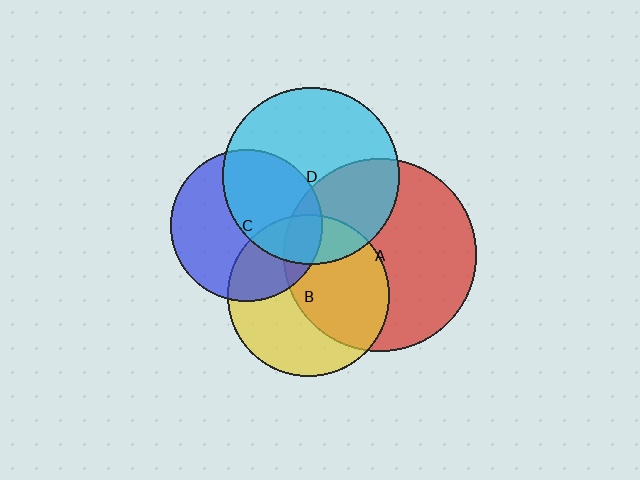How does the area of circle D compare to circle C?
Approximately 1.4 times.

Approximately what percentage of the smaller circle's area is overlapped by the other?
Approximately 35%.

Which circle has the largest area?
Circle A (red).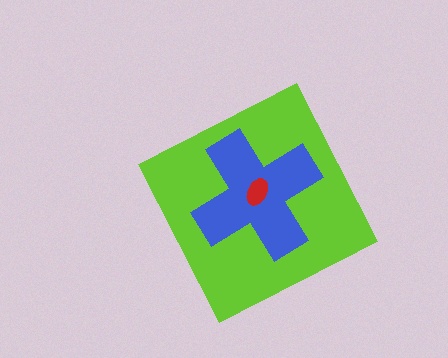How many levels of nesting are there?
3.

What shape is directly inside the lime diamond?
The blue cross.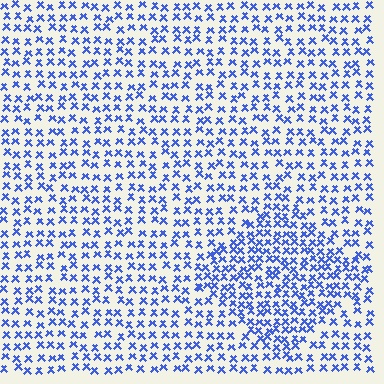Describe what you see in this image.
The image contains small blue elements arranged at two different densities. A diamond-shaped region is visible where the elements are more densely packed than the surrounding area.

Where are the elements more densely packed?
The elements are more densely packed inside the diamond boundary.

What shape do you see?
I see a diamond.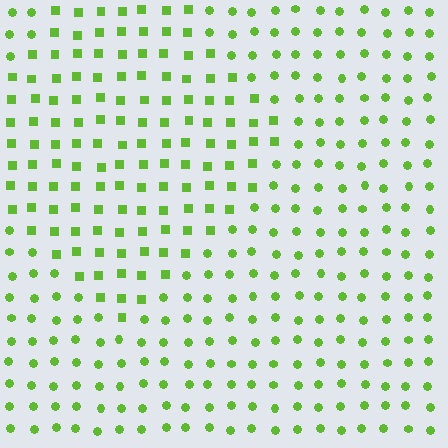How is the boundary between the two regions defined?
The boundary is defined by a change in element shape: squares inside vs. circles outside. All elements share the same color and spacing.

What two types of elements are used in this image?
The image uses squares inside the diamond region and circles outside it.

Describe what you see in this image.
The image is filled with small lime elements arranged in a uniform grid. A diamond-shaped region contains squares, while the surrounding area contains circles. The boundary is defined purely by the change in element shape.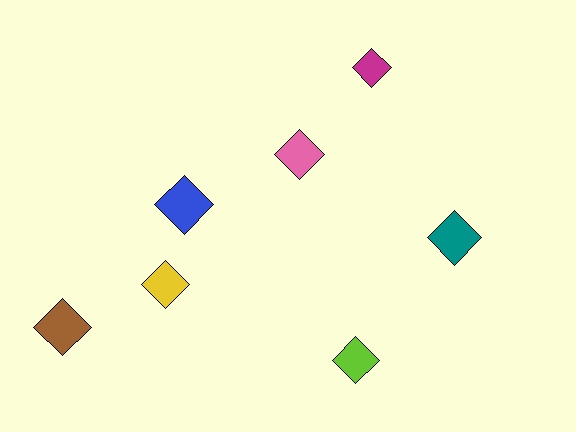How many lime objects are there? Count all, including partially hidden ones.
There is 1 lime object.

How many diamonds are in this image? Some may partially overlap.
There are 7 diamonds.